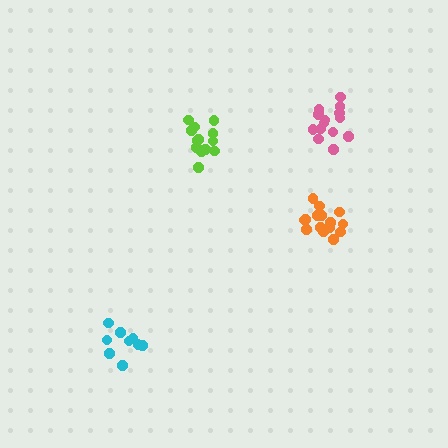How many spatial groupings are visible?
There are 4 spatial groupings.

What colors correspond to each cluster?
The clusters are colored: cyan, pink, orange, lime.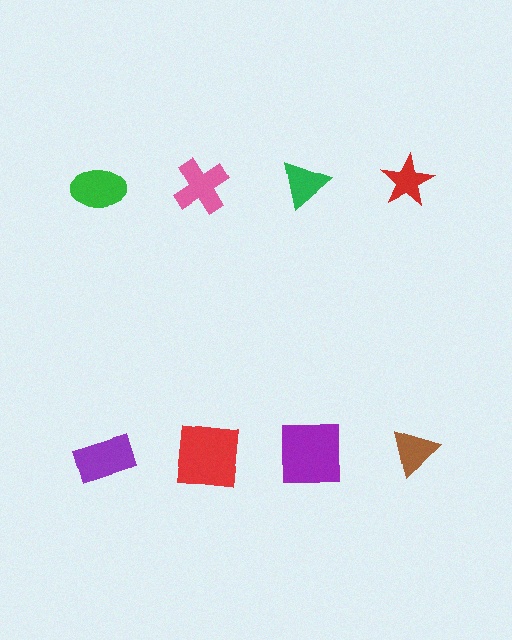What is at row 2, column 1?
A purple rectangle.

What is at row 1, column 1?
A green ellipse.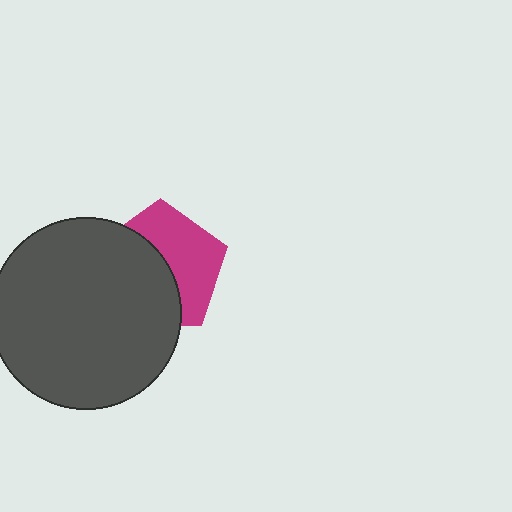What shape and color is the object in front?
The object in front is a dark gray circle.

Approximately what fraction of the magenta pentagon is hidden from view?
Roughly 52% of the magenta pentagon is hidden behind the dark gray circle.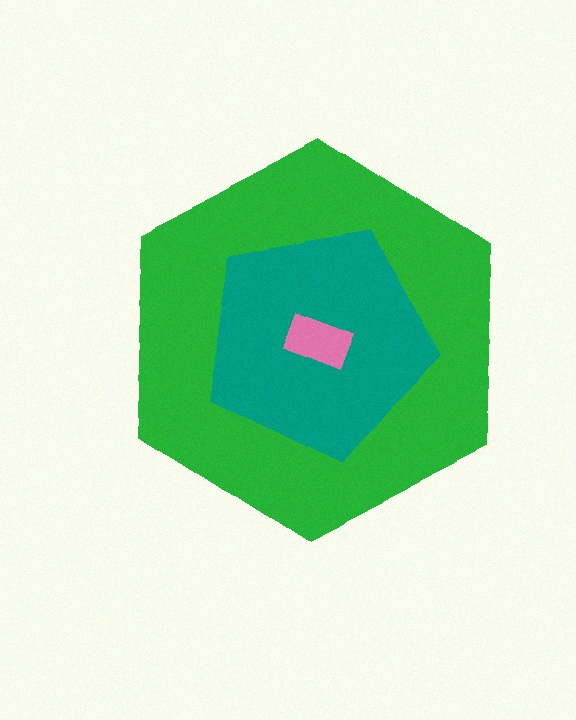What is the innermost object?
The pink rectangle.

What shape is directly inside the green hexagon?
The teal pentagon.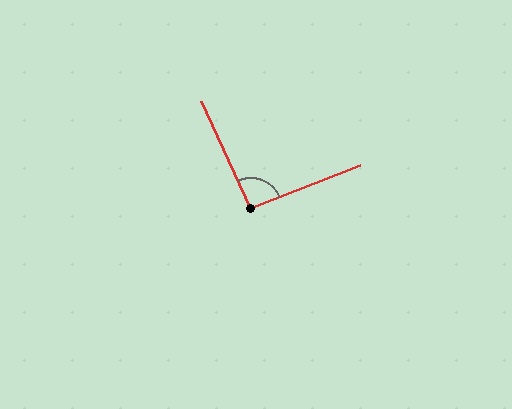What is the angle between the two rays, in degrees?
Approximately 93 degrees.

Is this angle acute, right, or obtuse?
It is approximately a right angle.